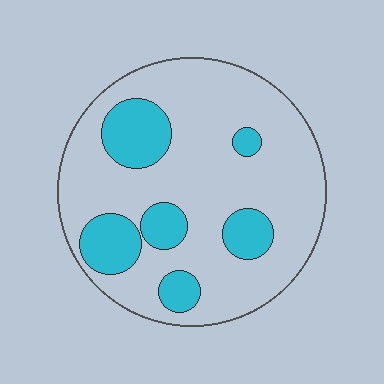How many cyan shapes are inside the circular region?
6.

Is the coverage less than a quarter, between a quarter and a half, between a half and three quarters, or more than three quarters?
Less than a quarter.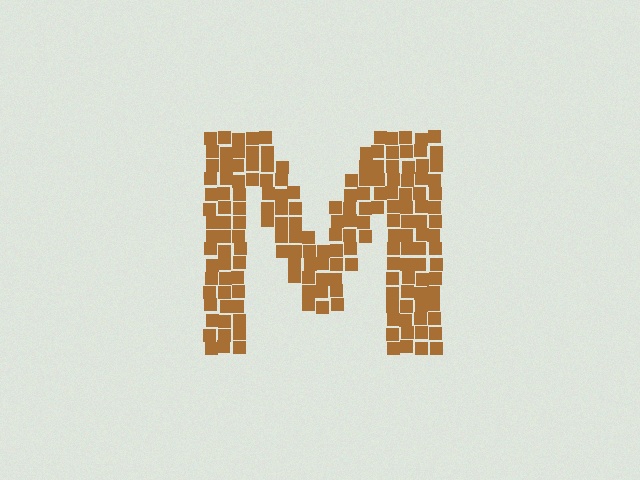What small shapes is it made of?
It is made of small squares.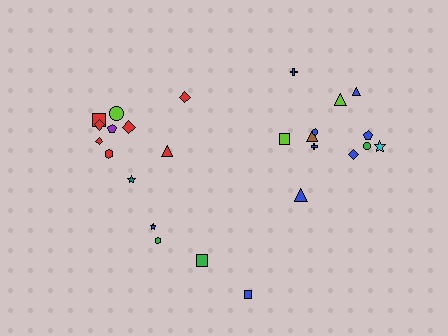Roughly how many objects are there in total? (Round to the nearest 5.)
Roughly 25 objects in total.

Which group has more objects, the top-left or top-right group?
The top-right group.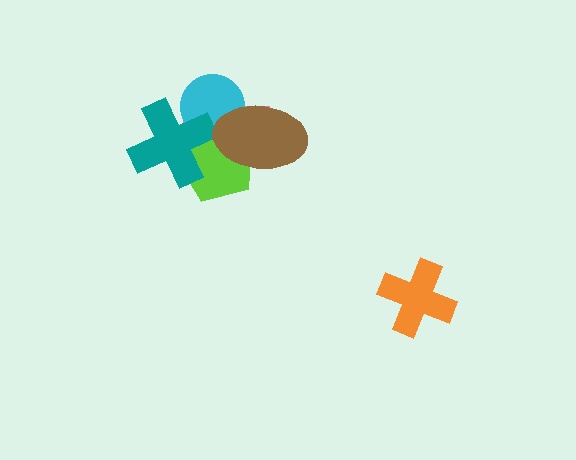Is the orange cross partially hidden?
No, no other shape covers it.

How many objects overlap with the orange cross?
0 objects overlap with the orange cross.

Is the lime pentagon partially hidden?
Yes, it is partially covered by another shape.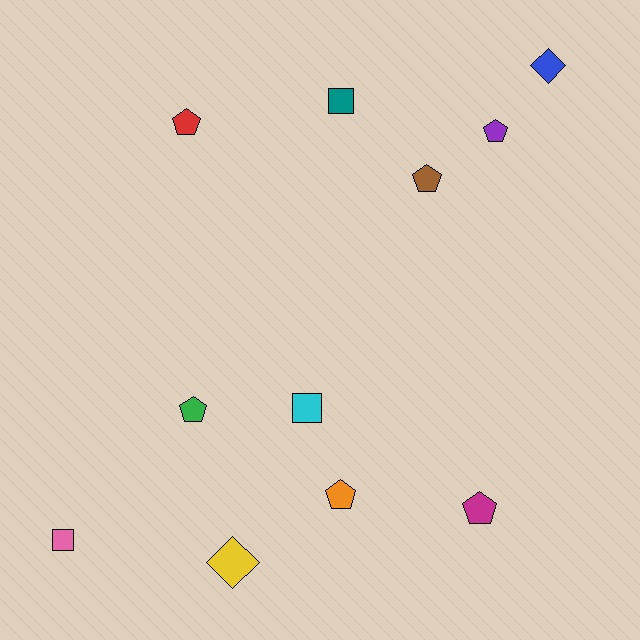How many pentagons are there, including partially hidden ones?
There are 6 pentagons.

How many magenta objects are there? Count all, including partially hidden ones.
There is 1 magenta object.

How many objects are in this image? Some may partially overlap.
There are 11 objects.